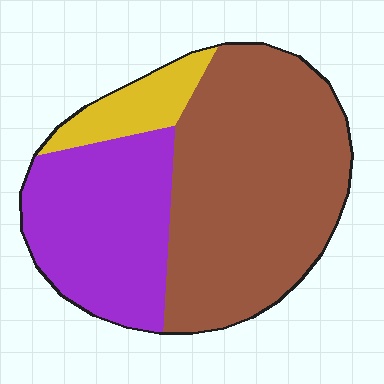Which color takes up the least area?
Yellow, at roughly 10%.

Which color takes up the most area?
Brown, at roughly 55%.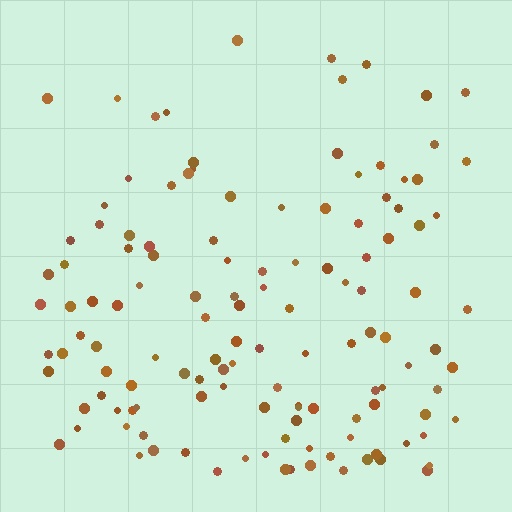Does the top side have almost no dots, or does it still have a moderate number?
Still a moderate number, just noticeably fewer than the bottom.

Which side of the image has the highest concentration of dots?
The bottom.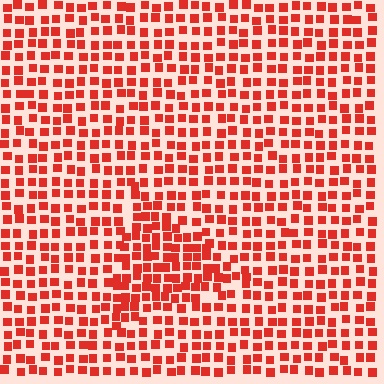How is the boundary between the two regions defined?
The boundary is defined by a change in element density (approximately 1.6x ratio). All elements are the same color, size, and shape.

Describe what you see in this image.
The image contains small red elements arranged at two different densities. A triangle-shaped region is visible where the elements are more densely packed than the surrounding area.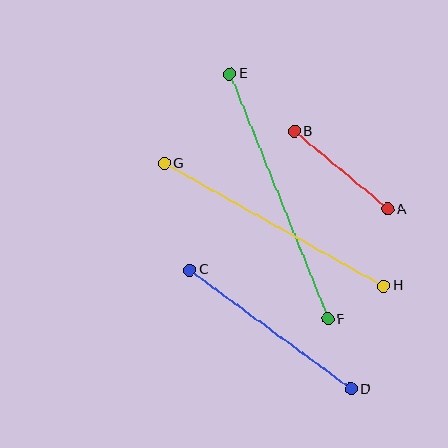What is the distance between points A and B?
The distance is approximately 122 pixels.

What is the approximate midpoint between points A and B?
The midpoint is at approximately (341, 170) pixels.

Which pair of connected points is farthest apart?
Points E and F are farthest apart.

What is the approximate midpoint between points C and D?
The midpoint is at approximately (270, 329) pixels.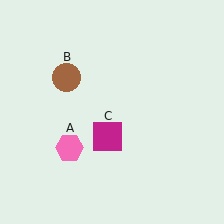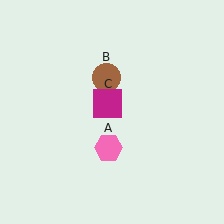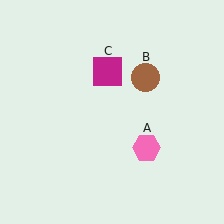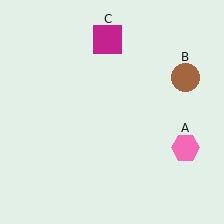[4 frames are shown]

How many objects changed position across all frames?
3 objects changed position: pink hexagon (object A), brown circle (object B), magenta square (object C).